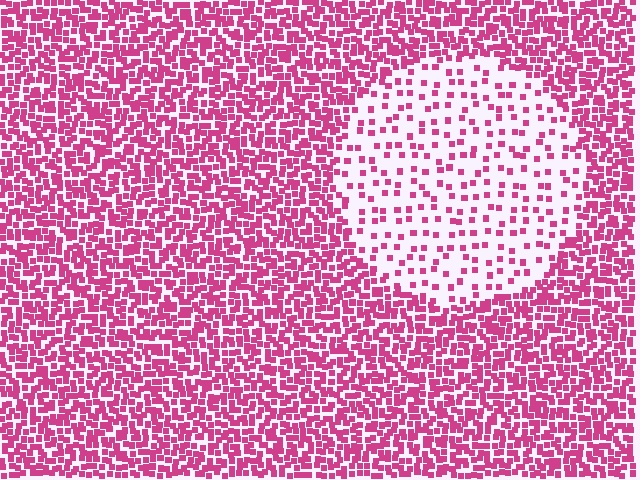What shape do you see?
I see a circle.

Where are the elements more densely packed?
The elements are more densely packed outside the circle boundary.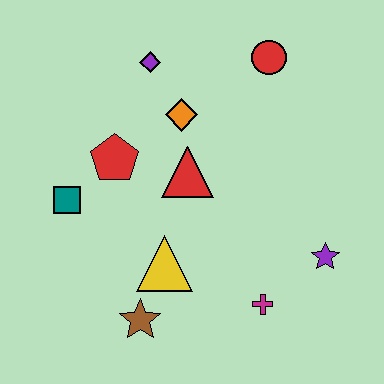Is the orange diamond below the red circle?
Yes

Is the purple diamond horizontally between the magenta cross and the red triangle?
No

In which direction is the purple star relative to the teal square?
The purple star is to the right of the teal square.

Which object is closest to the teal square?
The red pentagon is closest to the teal square.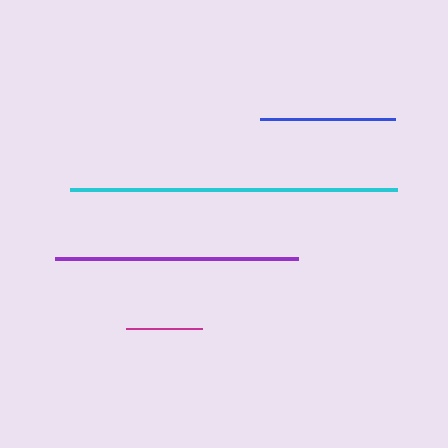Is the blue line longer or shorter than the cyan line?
The cyan line is longer than the blue line.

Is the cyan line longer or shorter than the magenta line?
The cyan line is longer than the magenta line.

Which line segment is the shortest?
The magenta line is the shortest at approximately 76 pixels.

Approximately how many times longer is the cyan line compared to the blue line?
The cyan line is approximately 2.4 times the length of the blue line.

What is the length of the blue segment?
The blue segment is approximately 135 pixels long.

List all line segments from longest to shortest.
From longest to shortest: cyan, purple, blue, magenta.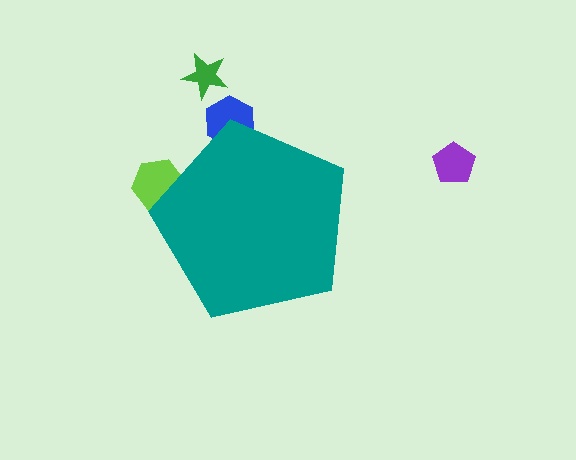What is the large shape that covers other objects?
A teal pentagon.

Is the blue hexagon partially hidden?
Yes, the blue hexagon is partially hidden behind the teal pentagon.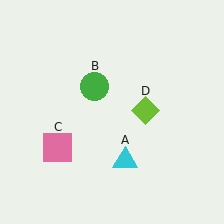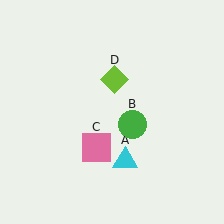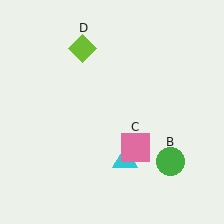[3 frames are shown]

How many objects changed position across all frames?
3 objects changed position: green circle (object B), pink square (object C), lime diamond (object D).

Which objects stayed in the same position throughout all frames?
Cyan triangle (object A) remained stationary.